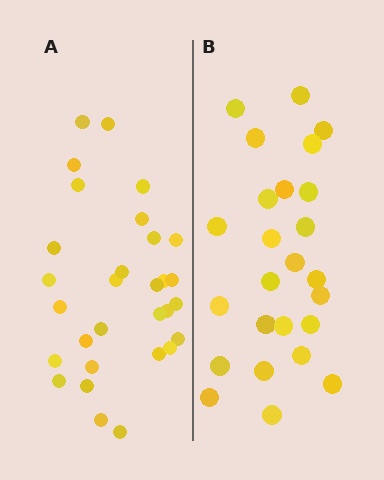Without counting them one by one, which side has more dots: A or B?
Region A (the left region) has more dots.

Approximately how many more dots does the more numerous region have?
Region A has about 5 more dots than region B.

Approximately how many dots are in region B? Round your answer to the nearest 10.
About 20 dots. (The exact count is 25, which rounds to 20.)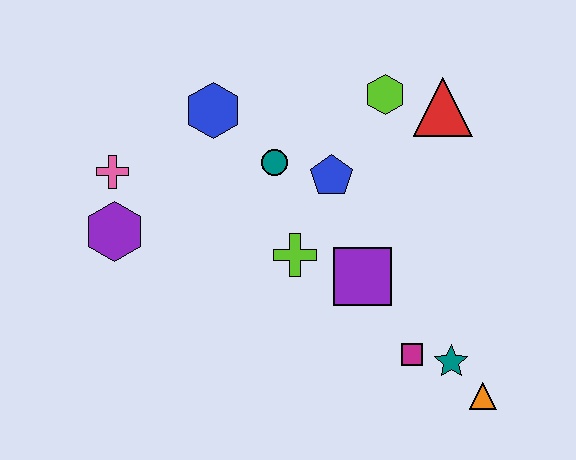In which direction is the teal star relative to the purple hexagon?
The teal star is to the right of the purple hexagon.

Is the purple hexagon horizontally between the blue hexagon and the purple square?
No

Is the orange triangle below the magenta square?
Yes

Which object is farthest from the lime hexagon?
The orange triangle is farthest from the lime hexagon.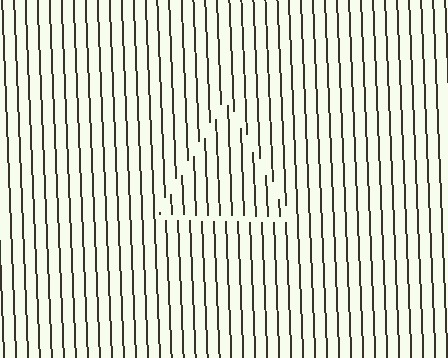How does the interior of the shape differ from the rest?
The interior of the shape contains the same grating, shifted by half a period — the contour is defined by the phase discontinuity where line-ends from the inner and outer gratings abut.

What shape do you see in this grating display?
An illusory triangle. The interior of the shape contains the same grating, shifted by half a period — the contour is defined by the phase discontinuity where line-ends from the inner and outer gratings abut.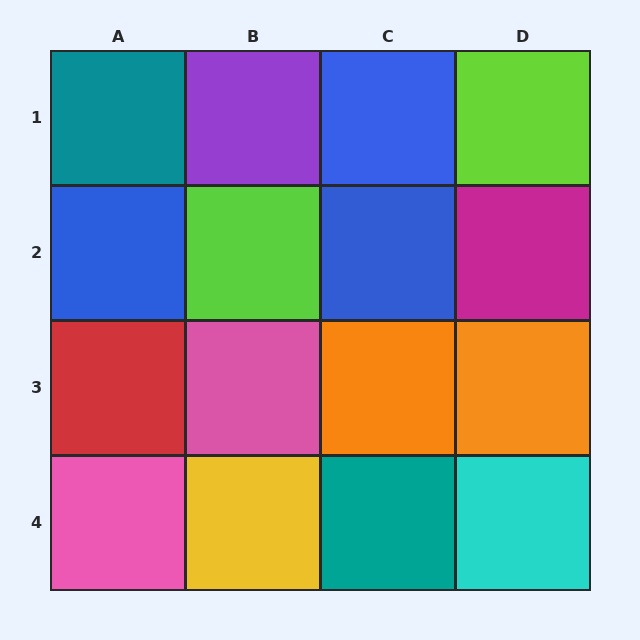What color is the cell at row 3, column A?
Red.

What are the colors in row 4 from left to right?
Pink, yellow, teal, cyan.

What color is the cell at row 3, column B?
Pink.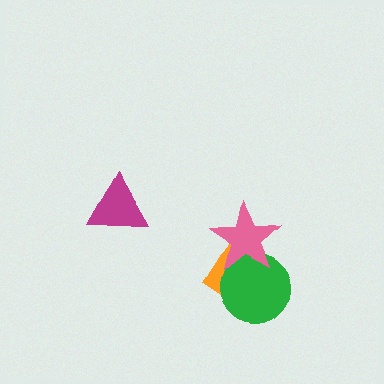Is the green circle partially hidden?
Yes, it is partially covered by another shape.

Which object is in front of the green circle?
The pink star is in front of the green circle.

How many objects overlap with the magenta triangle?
0 objects overlap with the magenta triangle.